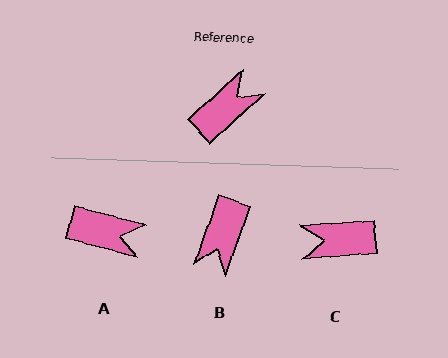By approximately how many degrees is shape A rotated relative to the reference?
Approximately 57 degrees clockwise.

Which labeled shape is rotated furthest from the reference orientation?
B, about 152 degrees away.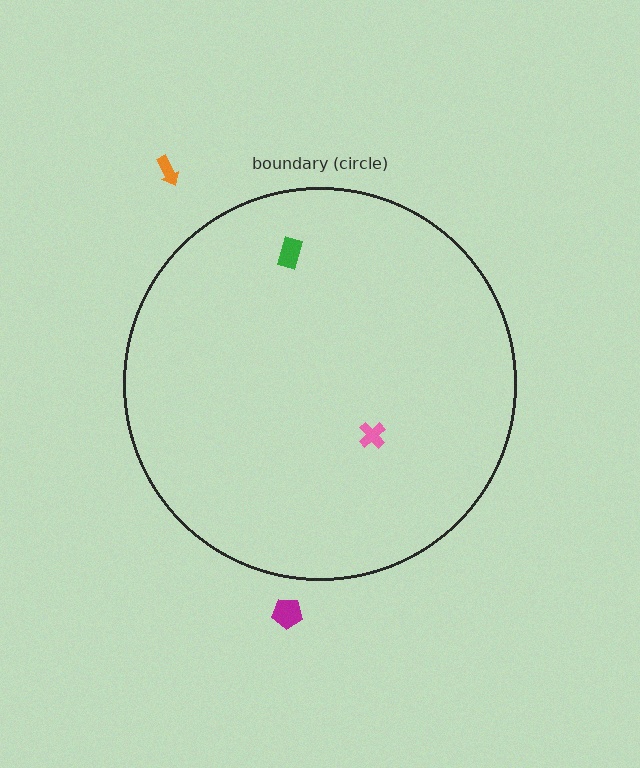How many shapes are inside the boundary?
2 inside, 2 outside.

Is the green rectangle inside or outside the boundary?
Inside.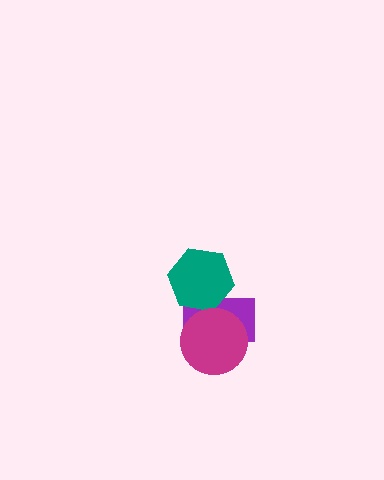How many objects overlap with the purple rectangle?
2 objects overlap with the purple rectangle.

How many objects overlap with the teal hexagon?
1 object overlaps with the teal hexagon.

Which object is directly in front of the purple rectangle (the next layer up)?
The teal hexagon is directly in front of the purple rectangle.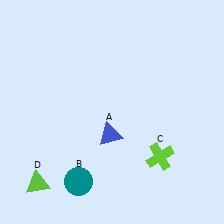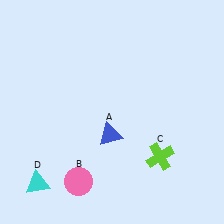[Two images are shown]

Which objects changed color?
B changed from teal to pink. D changed from lime to cyan.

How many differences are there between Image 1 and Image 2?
There are 2 differences between the two images.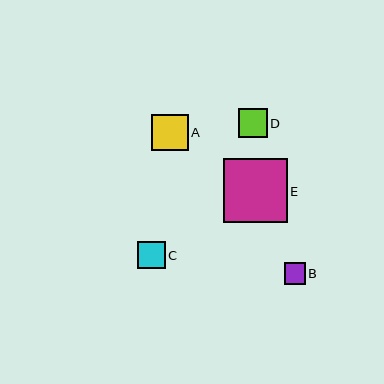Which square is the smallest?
Square B is the smallest with a size of approximately 21 pixels.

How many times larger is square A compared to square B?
Square A is approximately 1.7 times the size of square B.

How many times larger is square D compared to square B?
Square D is approximately 1.4 times the size of square B.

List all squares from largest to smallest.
From largest to smallest: E, A, D, C, B.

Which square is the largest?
Square E is the largest with a size of approximately 64 pixels.